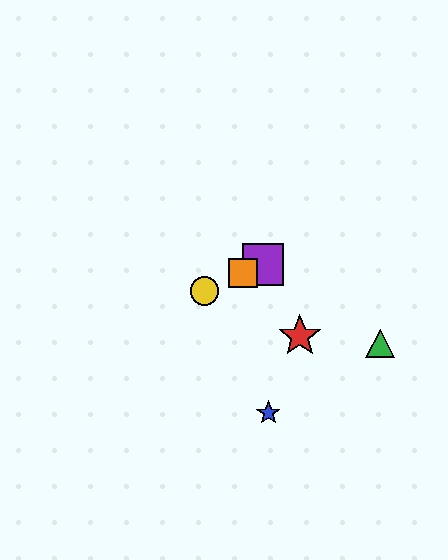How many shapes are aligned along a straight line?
3 shapes (the yellow circle, the purple square, the orange square) are aligned along a straight line.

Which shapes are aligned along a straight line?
The yellow circle, the purple square, the orange square are aligned along a straight line.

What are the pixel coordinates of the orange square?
The orange square is at (243, 273).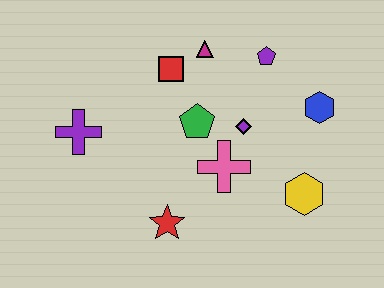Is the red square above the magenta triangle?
No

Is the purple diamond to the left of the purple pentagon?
Yes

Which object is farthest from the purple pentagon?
The purple cross is farthest from the purple pentagon.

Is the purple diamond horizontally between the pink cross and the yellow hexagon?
Yes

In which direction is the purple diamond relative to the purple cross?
The purple diamond is to the right of the purple cross.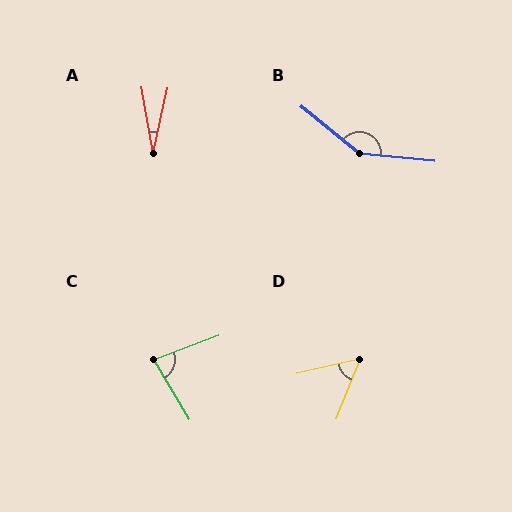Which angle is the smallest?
A, at approximately 22 degrees.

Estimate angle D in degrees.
Approximately 56 degrees.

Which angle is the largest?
B, at approximately 147 degrees.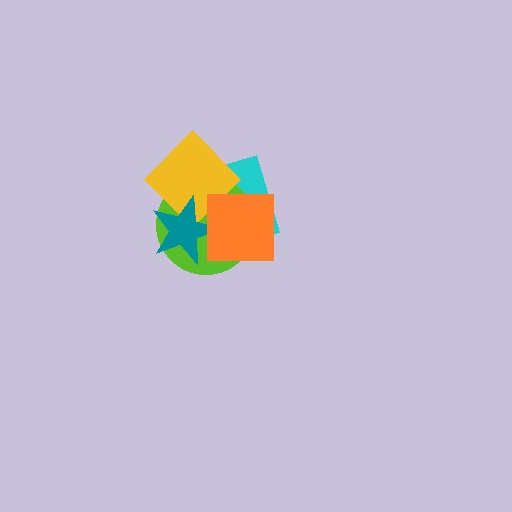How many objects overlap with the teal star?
4 objects overlap with the teal star.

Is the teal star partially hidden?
Yes, it is partially covered by another shape.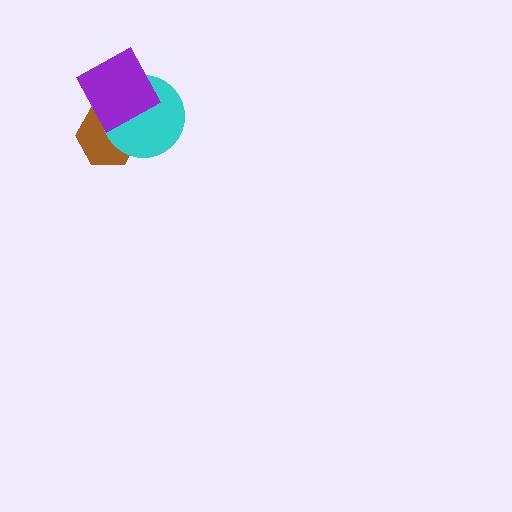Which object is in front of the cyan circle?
The purple square is in front of the cyan circle.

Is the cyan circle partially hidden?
Yes, it is partially covered by another shape.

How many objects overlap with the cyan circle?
2 objects overlap with the cyan circle.